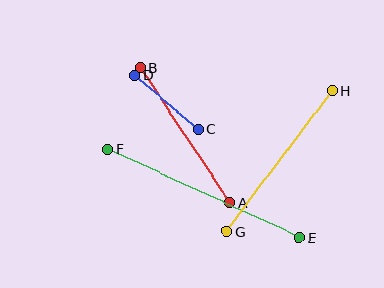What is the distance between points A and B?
The distance is approximately 162 pixels.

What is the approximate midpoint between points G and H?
The midpoint is at approximately (279, 161) pixels.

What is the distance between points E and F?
The distance is approximately 211 pixels.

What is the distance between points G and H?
The distance is approximately 176 pixels.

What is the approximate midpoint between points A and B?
The midpoint is at approximately (185, 135) pixels.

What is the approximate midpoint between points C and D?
The midpoint is at approximately (167, 102) pixels.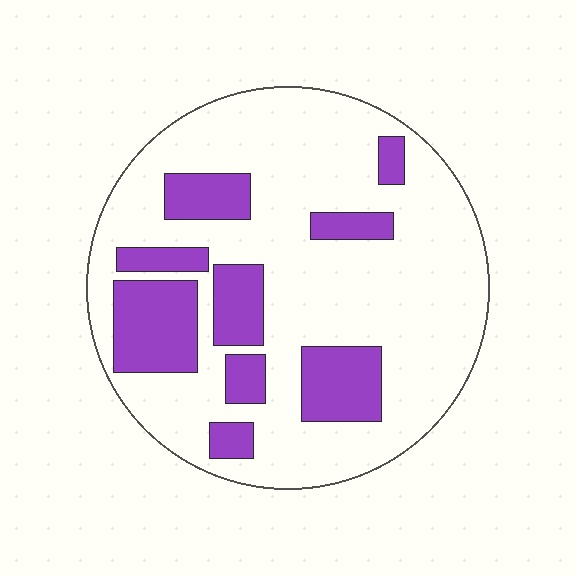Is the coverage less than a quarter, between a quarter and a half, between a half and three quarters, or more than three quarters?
Between a quarter and a half.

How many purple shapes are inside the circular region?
9.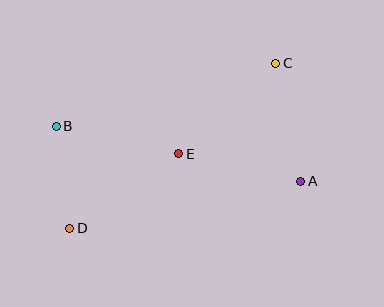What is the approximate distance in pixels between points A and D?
The distance between A and D is approximately 236 pixels.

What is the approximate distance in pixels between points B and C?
The distance between B and C is approximately 228 pixels.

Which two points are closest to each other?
Points B and D are closest to each other.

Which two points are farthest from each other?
Points C and D are farthest from each other.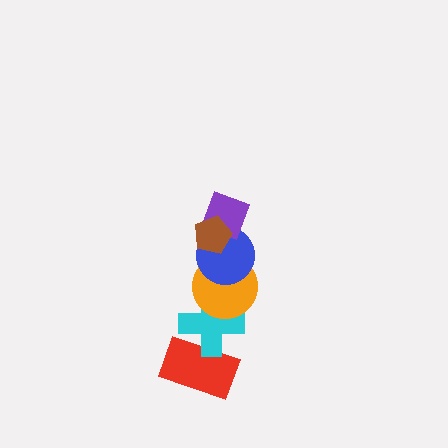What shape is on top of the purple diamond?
The brown pentagon is on top of the purple diamond.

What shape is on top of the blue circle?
The purple diamond is on top of the blue circle.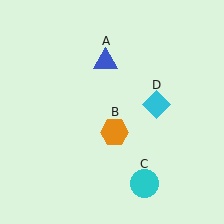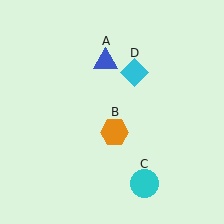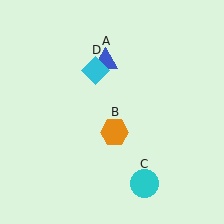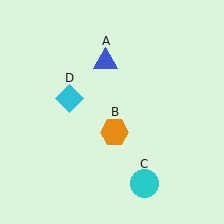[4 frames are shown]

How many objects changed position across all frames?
1 object changed position: cyan diamond (object D).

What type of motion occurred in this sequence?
The cyan diamond (object D) rotated counterclockwise around the center of the scene.